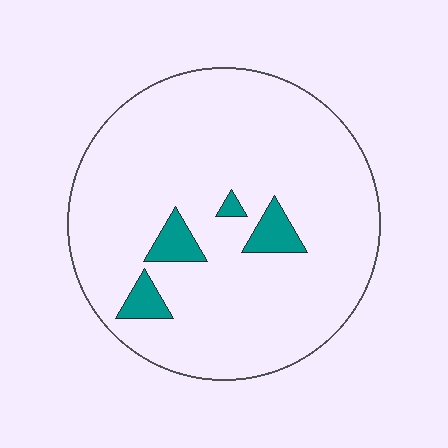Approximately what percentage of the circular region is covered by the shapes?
Approximately 10%.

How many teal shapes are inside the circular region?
4.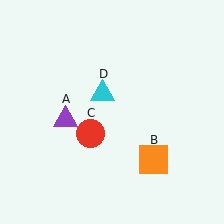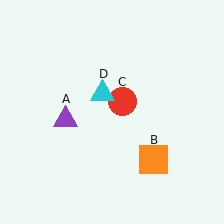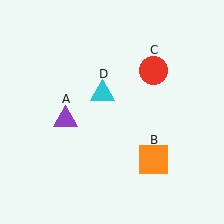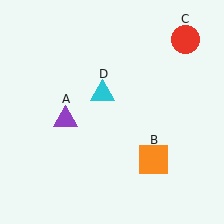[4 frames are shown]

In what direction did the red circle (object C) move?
The red circle (object C) moved up and to the right.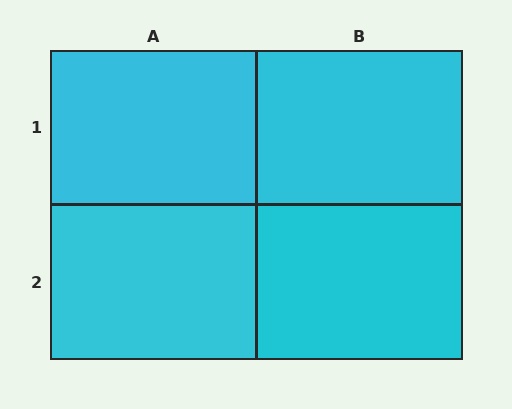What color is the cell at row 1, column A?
Cyan.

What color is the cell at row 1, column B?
Cyan.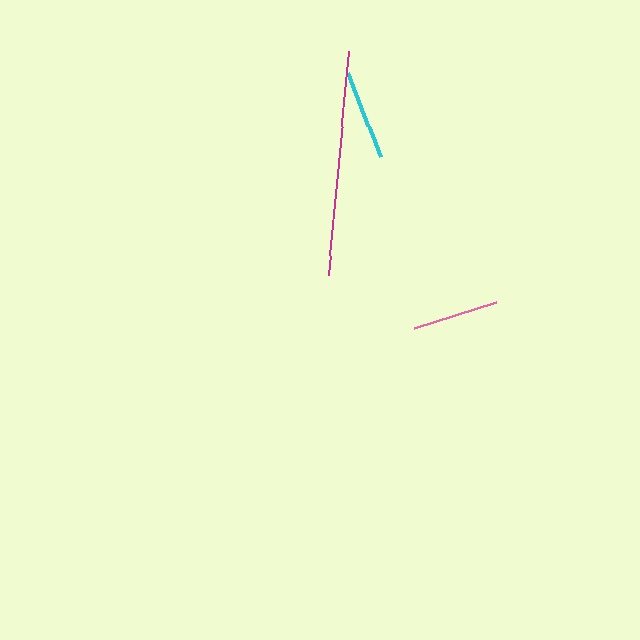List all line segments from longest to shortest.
From longest to shortest: magenta, cyan, pink.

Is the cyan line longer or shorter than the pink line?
The cyan line is longer than the pink line.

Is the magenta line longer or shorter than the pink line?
The magenta line is longer than the pink line.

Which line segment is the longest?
The magenta line is the longest at approximately 225 pixels.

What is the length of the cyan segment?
The cyan segment is approximately 90 pixels long.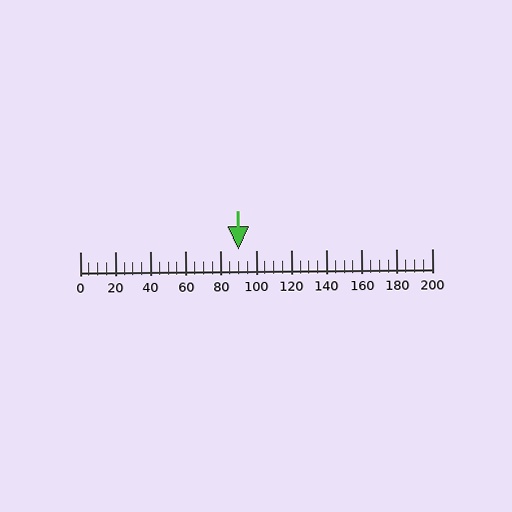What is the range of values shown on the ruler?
The ruler shows values from 0 to 200.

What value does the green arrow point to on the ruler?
The green arrow points to approximately 90.